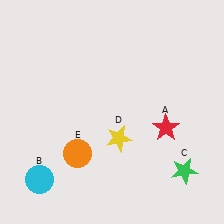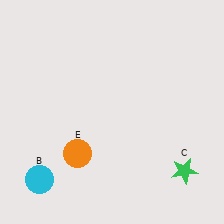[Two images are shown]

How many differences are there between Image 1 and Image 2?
There are 2 differences between the two images.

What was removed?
The red star (A), the yellow star (D) were removed in Image 2.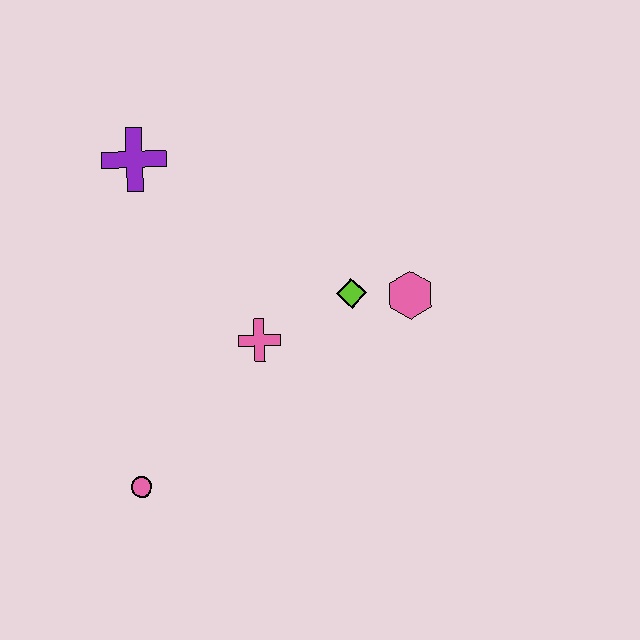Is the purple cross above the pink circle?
Yes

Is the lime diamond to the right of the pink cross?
Yes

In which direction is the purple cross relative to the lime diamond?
The purple cross is to the left of the lime diamond.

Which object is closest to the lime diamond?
The pink hexagon is closest to the lime diamond.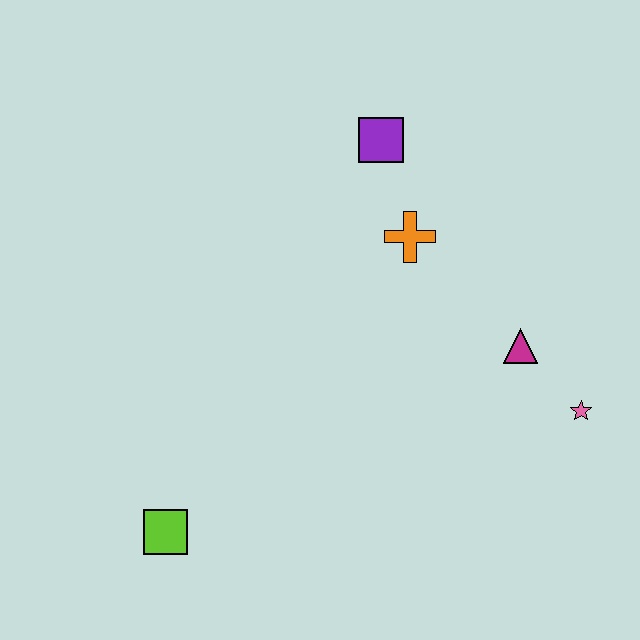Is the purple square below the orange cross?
No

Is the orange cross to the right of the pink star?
No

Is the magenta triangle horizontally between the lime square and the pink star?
Yes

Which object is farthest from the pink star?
The lime square is farthest from the pink star.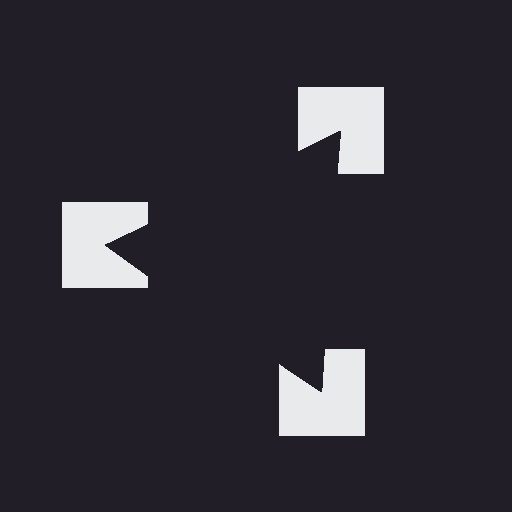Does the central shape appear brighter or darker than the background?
It typically appears slightly darker than the background, even though no actual brightness change is drawn.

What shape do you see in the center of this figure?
An illusory triangle — its edges are inferred from the aligned wedge cuts in the notched squares, not physically drawn.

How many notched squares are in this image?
There are 3 — one at each vertex of the illusory triangle.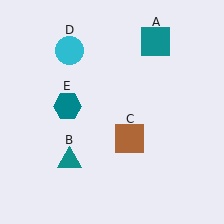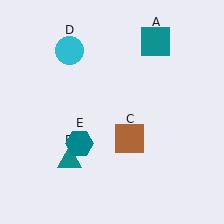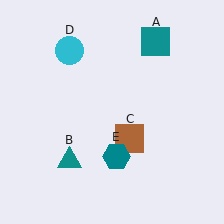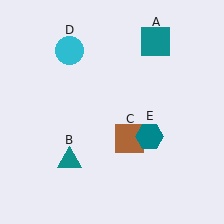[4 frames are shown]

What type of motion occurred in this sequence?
The teal hexagon (object E) rotated counterclockwise around the center of the scene.